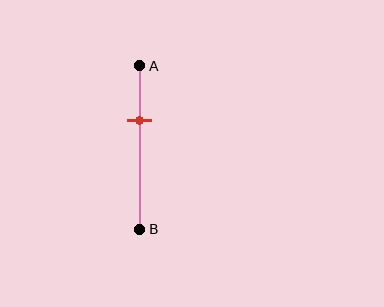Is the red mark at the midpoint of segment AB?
No, the mark is at about 35% from A, not at the 50% midpoint.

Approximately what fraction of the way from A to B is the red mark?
The red mark is approximately 35% of the way from A to B.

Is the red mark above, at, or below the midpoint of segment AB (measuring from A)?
The red mark is above the midpoint of segment AB.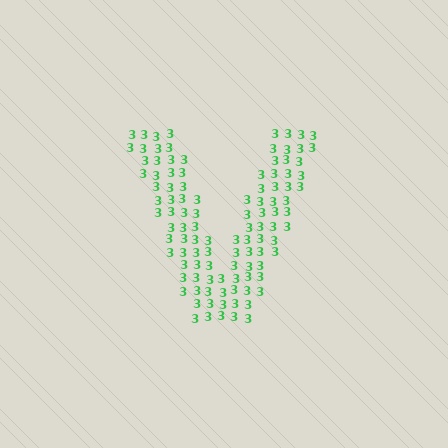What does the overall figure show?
The overall figure shows the letter V.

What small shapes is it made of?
It is made of small digit 3's.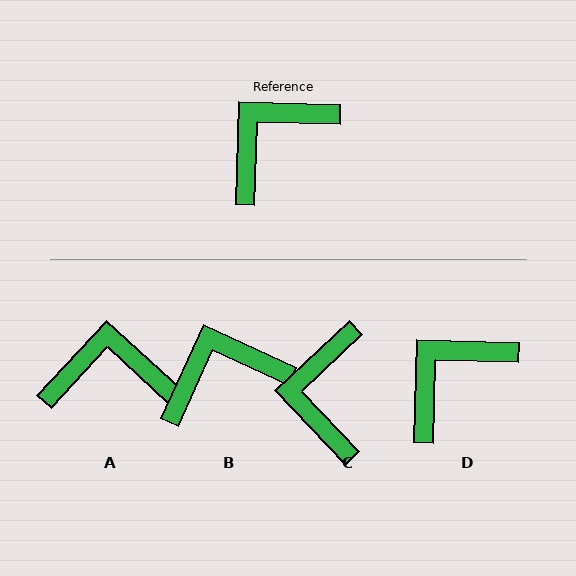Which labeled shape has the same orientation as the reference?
D.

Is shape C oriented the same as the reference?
No, it is off by about 45 degrees.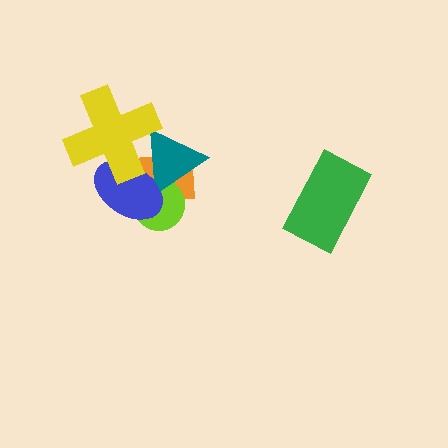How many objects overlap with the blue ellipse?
4 objects overlap with the blue ellipse.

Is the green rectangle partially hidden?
No, no other shape covers it.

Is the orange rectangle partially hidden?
Yes, it is partially covered by another shape.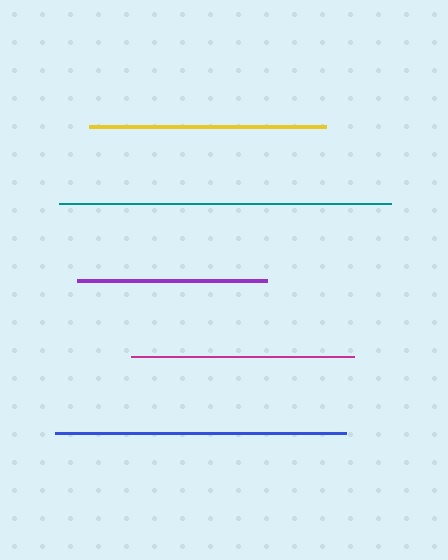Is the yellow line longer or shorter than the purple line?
The yellow line is longer than the purple line.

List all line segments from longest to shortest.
From longest to shortest: teal, blue, yellow, magenta, purple.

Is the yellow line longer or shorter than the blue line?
The blue line is longer than the yellow line.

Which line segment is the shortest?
The purple line is the shortest at approximately 190 pixels.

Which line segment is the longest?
The teal line is the longest at approximately 332 pixels.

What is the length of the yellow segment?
The yellow segment is approximately 236 pixels long.